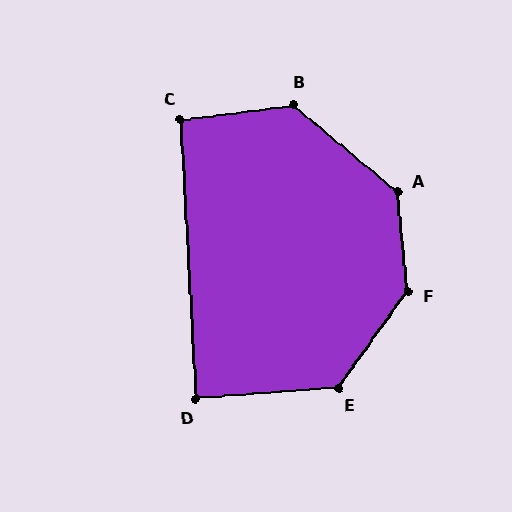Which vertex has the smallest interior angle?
D, at approximately 88 degrees.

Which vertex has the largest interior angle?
F, at approximately 139 degrees.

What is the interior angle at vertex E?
Approximately 130 degrees (obtuse).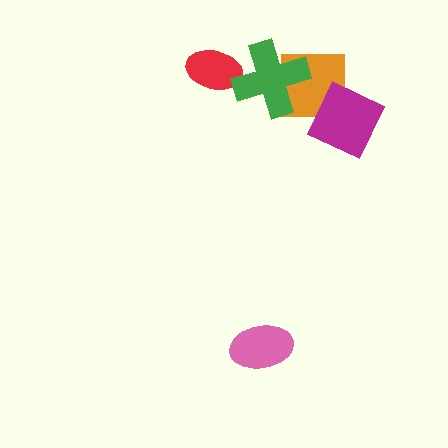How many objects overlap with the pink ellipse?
0 objects overlap with the pink ellipse.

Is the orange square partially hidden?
Yes, it is partially covered by another shape.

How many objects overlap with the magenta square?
1 object overlaps with the magenta square.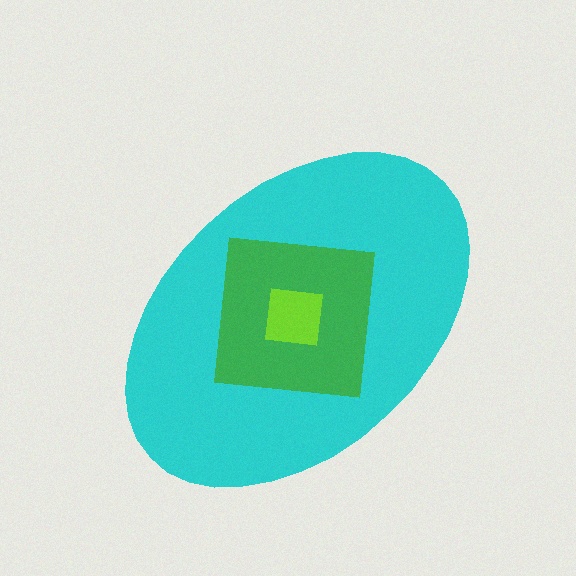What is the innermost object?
The lime square.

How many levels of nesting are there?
3.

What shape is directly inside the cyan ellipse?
The green square.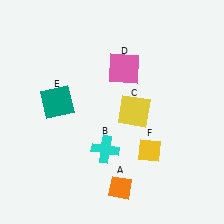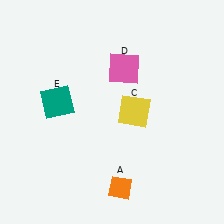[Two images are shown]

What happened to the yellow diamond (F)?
The yellow diamond (F) was removed in Image 2. It was in the bottom-right area of Image 1.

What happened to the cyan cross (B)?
The cyan cross (B) was removed in Image 2. It was in the bottom-left area of Image 1.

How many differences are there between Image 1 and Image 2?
There are 2 differences between the two images.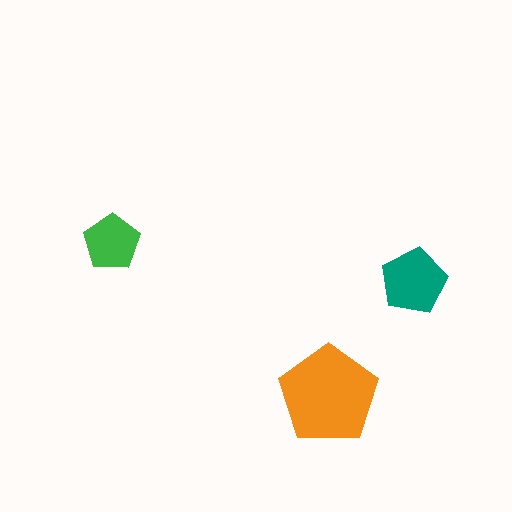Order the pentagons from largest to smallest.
the orange one, the teal one, the green one.